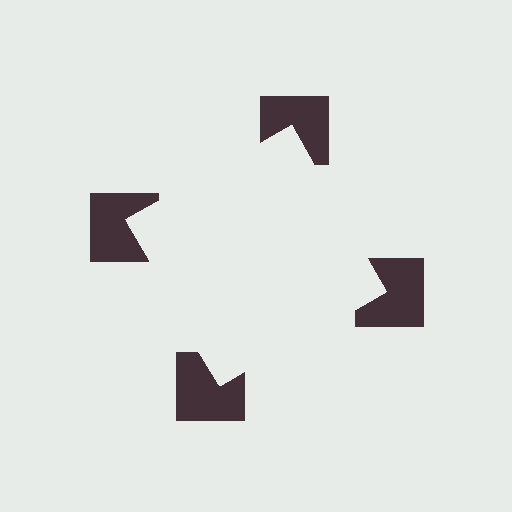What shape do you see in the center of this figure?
An illusory square — its edges are inferred from the aligned wedge cuts in the notched squares, not physically drawn.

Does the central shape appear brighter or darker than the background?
It typically appears slightly brighter than the background, even though no actual brightness change is drawn.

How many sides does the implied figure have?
4 sides.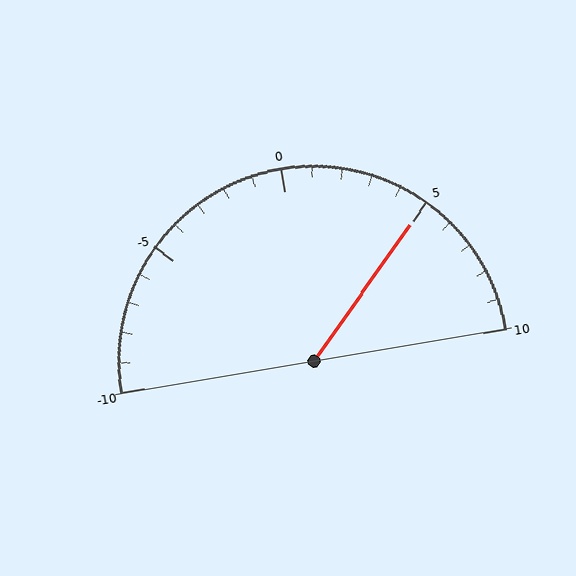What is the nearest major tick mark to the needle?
The nearest major tick mark is 5.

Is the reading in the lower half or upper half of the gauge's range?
The reading is in the upper half of the range (-10 to 10).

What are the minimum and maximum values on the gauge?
The gauge ranges from -10 to 10.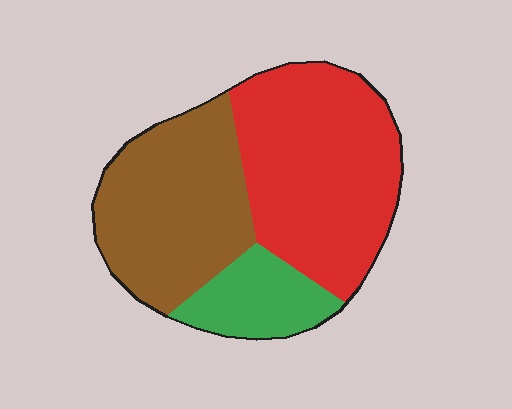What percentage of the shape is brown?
Brown takes up about three eighths (3/8) of the shape.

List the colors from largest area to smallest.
From largest to smallest: red, brown, green.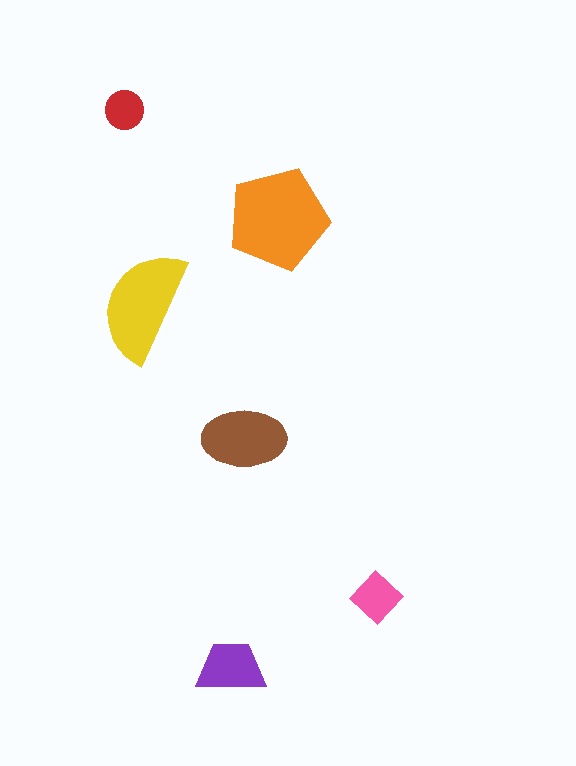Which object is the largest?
The orange pentagon.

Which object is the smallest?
The red circle.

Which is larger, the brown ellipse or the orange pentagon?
The orange pentagon.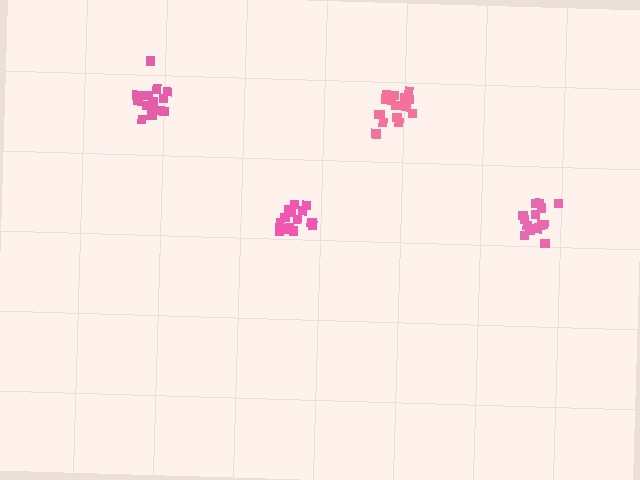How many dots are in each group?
Group 1: 16 dots, Group 2: 15 dots, Group 3: 16 dots, Group 4: 14 dots (61 total).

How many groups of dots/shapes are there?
There are 4 groups.